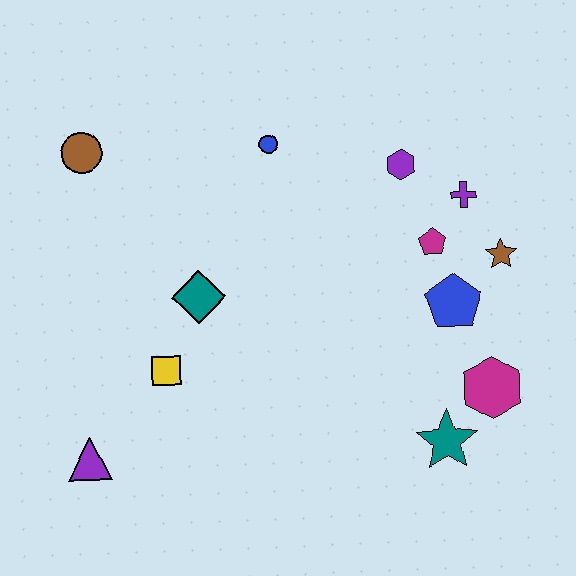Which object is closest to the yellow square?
The teal diamond is closest to the yellow square.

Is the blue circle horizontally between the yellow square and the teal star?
Yes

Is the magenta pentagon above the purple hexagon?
No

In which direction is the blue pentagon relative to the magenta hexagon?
The blue pentagon is above the magenta hexagon.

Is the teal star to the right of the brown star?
No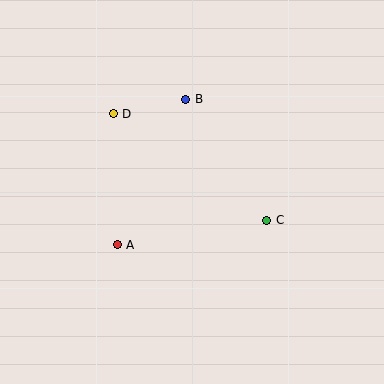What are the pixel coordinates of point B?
Point B is at (186, 99).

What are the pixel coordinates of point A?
Point A is at (117, 245).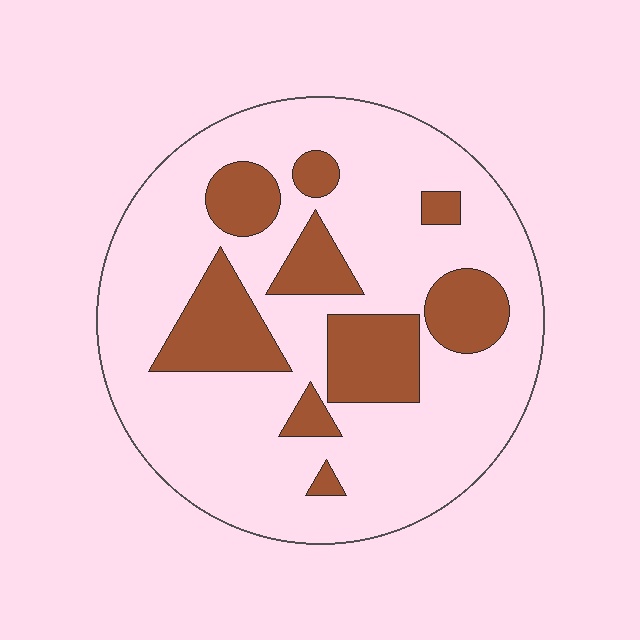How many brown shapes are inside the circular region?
9.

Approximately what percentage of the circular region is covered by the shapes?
Approximately 25%.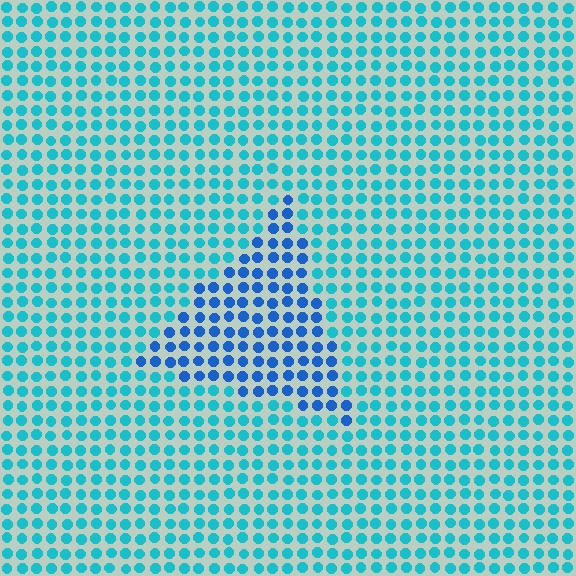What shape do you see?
I see a triangle.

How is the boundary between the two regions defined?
The boundary is defined purely by a slight shift in hue (about 33 degrees). Spacing, size, and orientation are identical on both sides.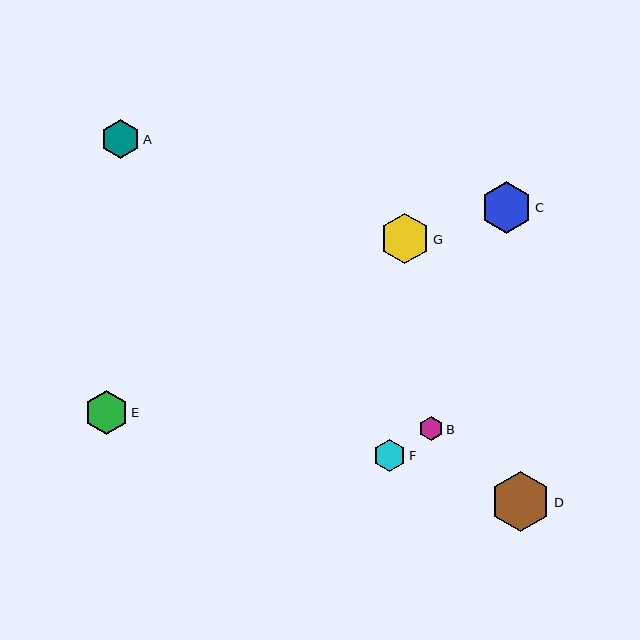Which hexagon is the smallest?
Hexagon B is the smallest with a size of approximately 24 pixels.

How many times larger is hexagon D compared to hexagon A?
Hexagon D is approximately 1.6 times the size of hexagon A.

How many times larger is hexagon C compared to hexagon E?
Hexagon C is approximately 1.2 times the size of hexagon E.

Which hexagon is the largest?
Hexagon D is the largest with a size of approximately 60 pixels.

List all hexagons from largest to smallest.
From largest to smallest: D, C, G, E, A, F, B.